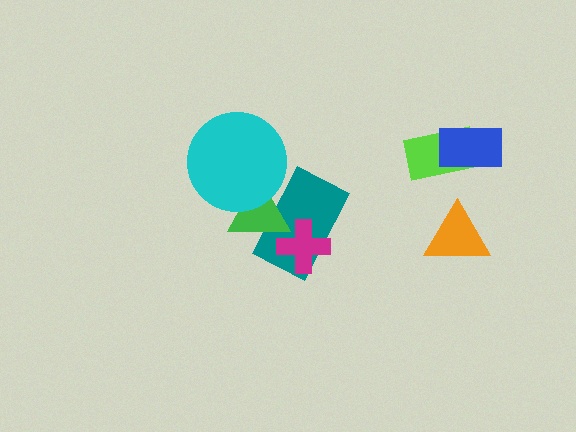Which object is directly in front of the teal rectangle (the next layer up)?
The green triangle is directly in front of the teal rectangle.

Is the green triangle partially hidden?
Yes, it is partially covered by another shape.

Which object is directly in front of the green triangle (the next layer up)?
The cyan circle is directly in front of the green triangle.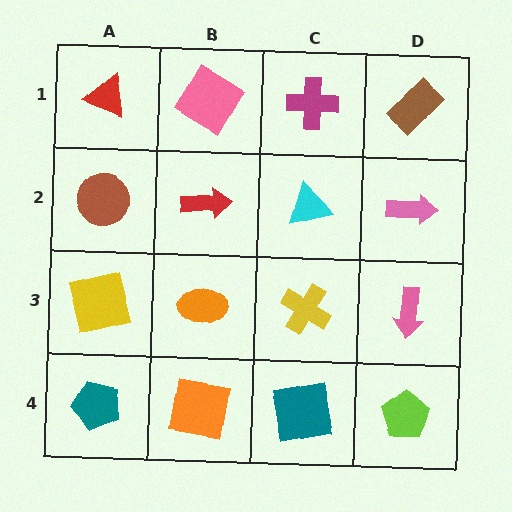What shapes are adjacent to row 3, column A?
A brown circle (row 2, column A), a teal pentagon (row 4, column A), an orange ellipse (row 3, column B).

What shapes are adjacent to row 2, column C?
A magenta cross (row 1, column C), a yellow cross (row 3, column C), a red arrow (row 2, column B), a pink arrow (row 2, column D).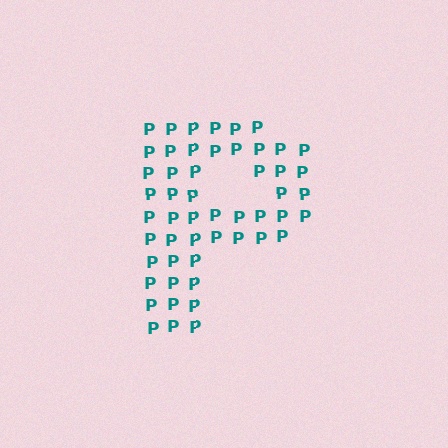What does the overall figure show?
The overall figure shows the letter P.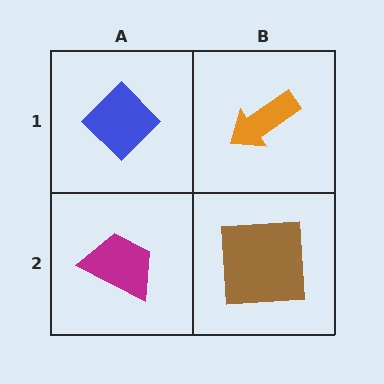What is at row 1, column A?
A blue diamond.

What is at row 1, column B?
An orange arrow.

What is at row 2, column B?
A brown square.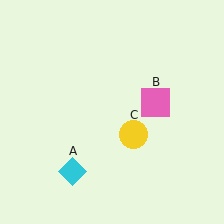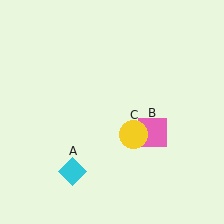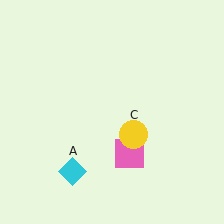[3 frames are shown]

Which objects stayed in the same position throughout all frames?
Cyan diamond (object A) and yellow circle (object C) remained stationary.